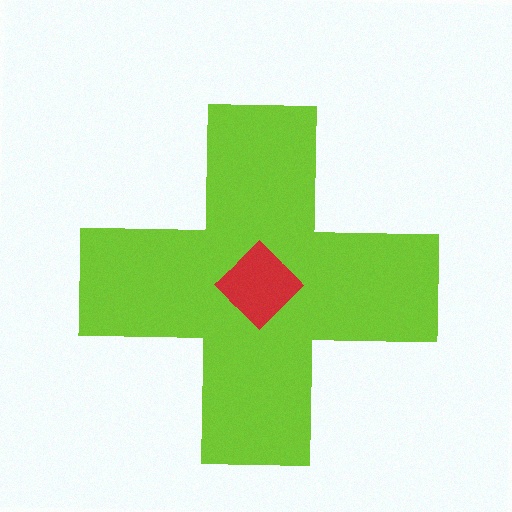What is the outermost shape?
The lime cross.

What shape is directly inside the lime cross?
The red diamond.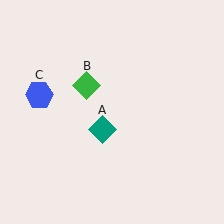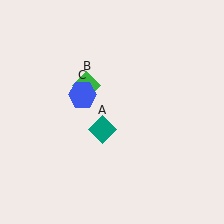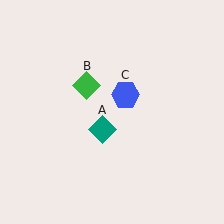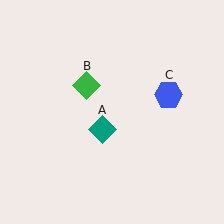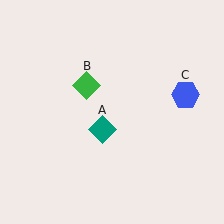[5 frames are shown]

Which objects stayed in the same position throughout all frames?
Teal diamond (object A) and green diamond (object B) remained stationary.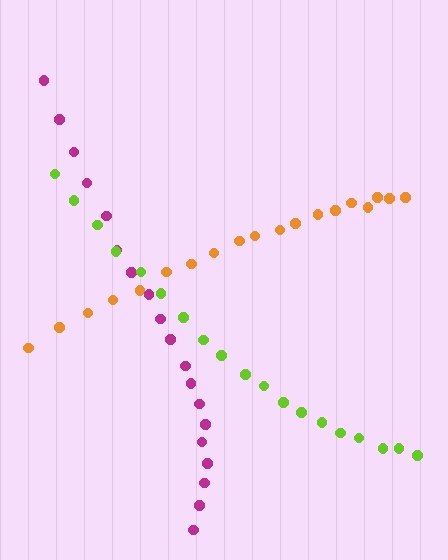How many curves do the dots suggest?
There are 3 distinct paths.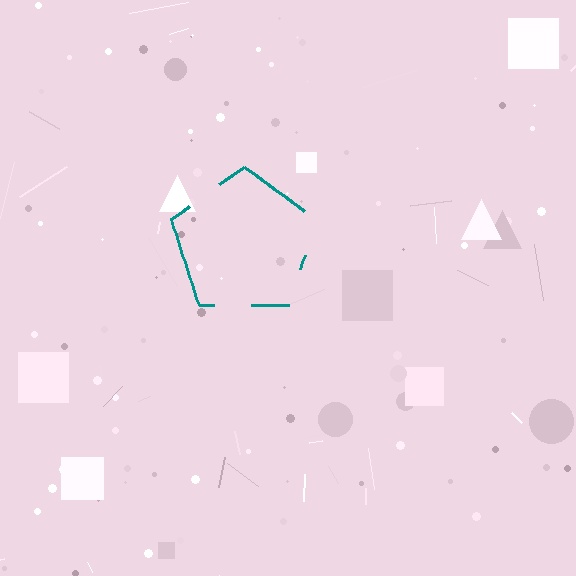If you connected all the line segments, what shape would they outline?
They would outline a pentagon.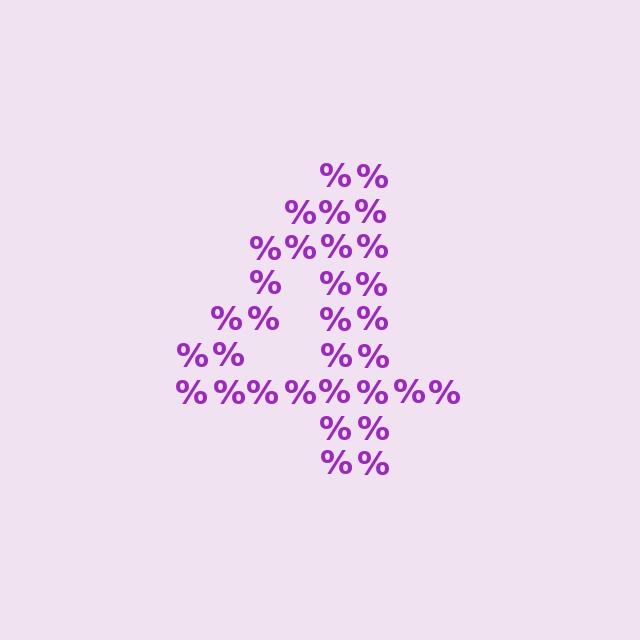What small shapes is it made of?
It is made of small percent signs.